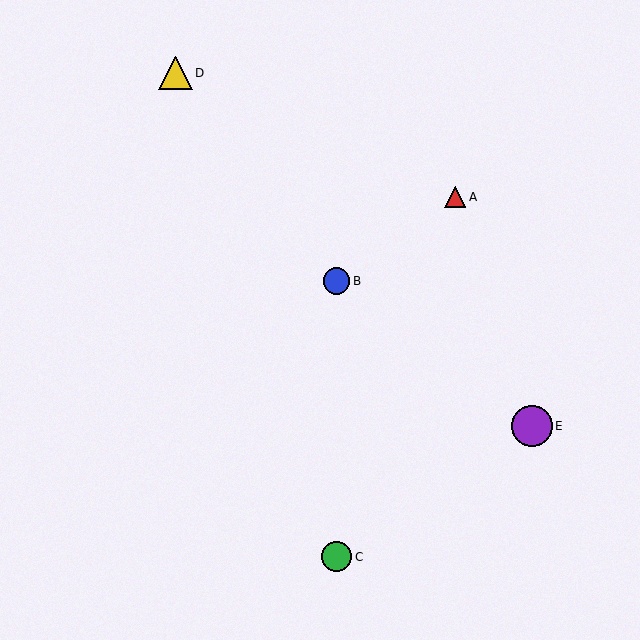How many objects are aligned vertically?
2 objects (B, C) are aligned vertically.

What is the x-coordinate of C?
Object C is at x≈337.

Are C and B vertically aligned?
Yes, both are at x≈337.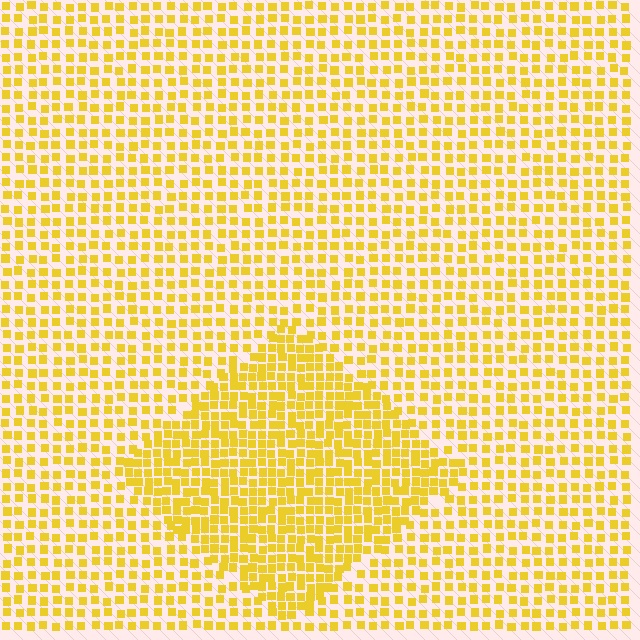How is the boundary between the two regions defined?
The boundary is defined by a change in element density (approximately 1.8x ratio). All elements are the same color, size, and shape.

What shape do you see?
I see a diamond.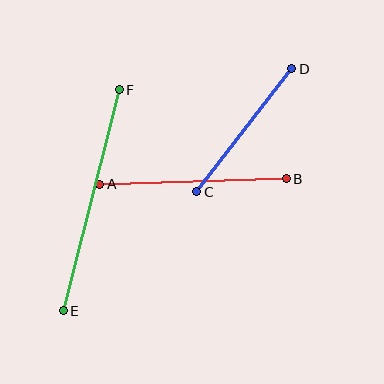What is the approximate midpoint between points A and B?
The midpoint is at approximately (193, 181) pixels.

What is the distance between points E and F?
The distance is approximately 228 pixels.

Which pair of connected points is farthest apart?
Points E and F are farthest apart.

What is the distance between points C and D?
The distance is approximately 155 pixels.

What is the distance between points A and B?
The distance is approximately 186 pixels.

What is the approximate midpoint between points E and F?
The midpoint is at approximately (91, 200) pixels.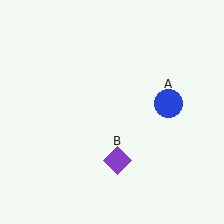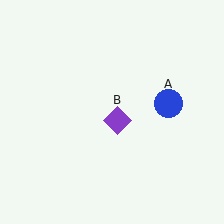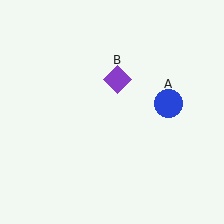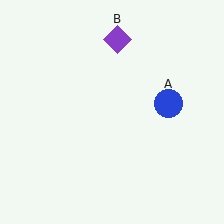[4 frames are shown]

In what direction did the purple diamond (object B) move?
The purple diamond (object B) moved up.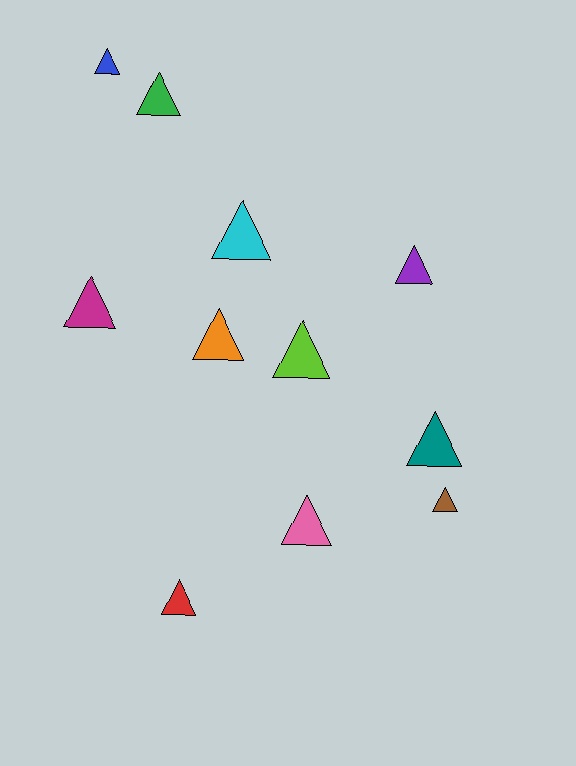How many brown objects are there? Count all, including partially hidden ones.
There is 1 brown object.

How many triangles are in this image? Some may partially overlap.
There are 11 triangles.